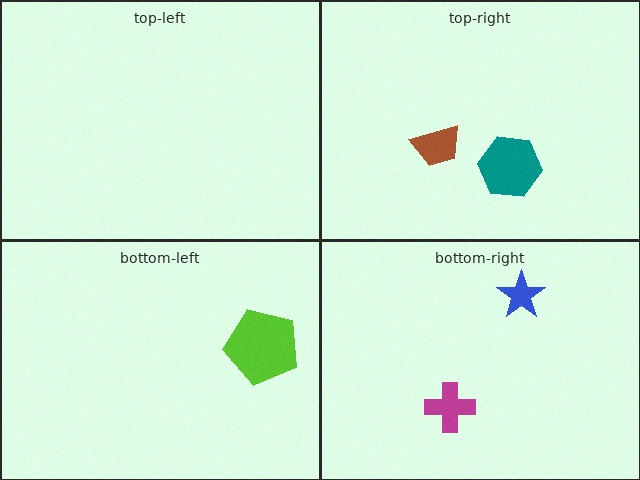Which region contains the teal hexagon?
The top-right region.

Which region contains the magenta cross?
The bottom-right region.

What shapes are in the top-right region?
The brown trapezoid, the teal hexagon.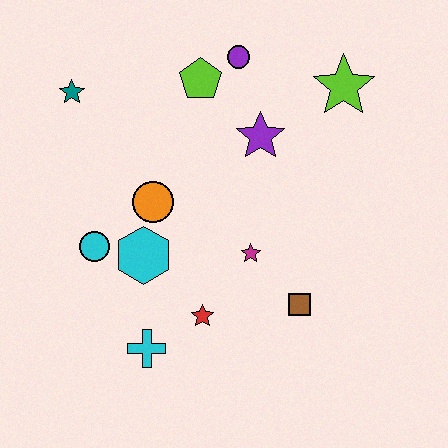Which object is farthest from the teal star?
The brown square is farthest from the teal star.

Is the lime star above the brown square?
Yes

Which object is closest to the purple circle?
The lime pentagon is closest to the purple circle.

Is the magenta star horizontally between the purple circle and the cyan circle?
No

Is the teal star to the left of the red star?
Yes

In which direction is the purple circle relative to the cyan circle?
The purple circle is above the cyan circle.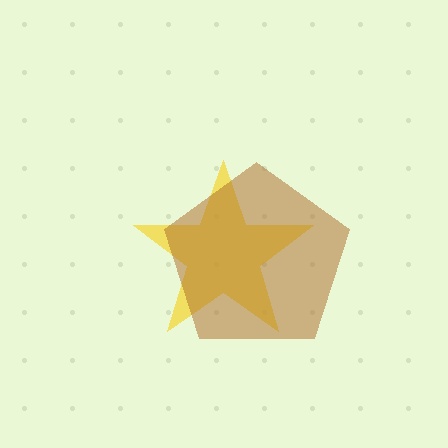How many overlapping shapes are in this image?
There are 2 overlapping shapes in the image.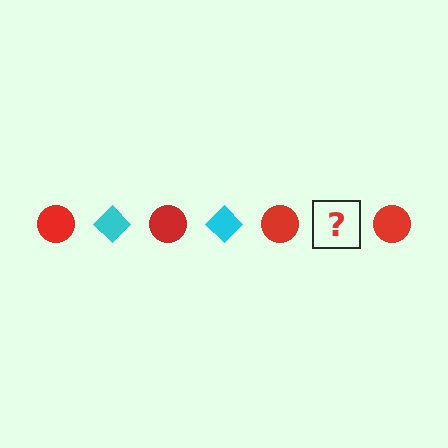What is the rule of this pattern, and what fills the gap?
The rule is that the pattern alternates between red circle and cyan diamond. The gap should be filled with a cyan diamond.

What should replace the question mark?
The question mark should be replaced with a cyan diamond.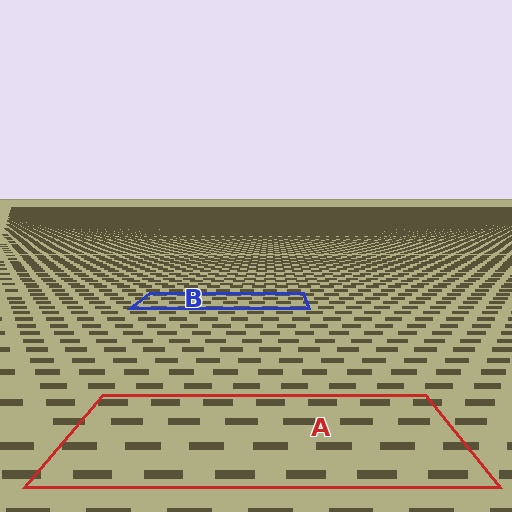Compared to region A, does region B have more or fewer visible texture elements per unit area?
Region B has more texture elements per unit area — they are packed more densely because it is farther away.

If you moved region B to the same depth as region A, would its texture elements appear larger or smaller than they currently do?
They would appear larger. At a closer depth, the same texture elements are projected at a bigger on-screen size.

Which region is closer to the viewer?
Region A is closer. The texture elements there are larger and more spread out.